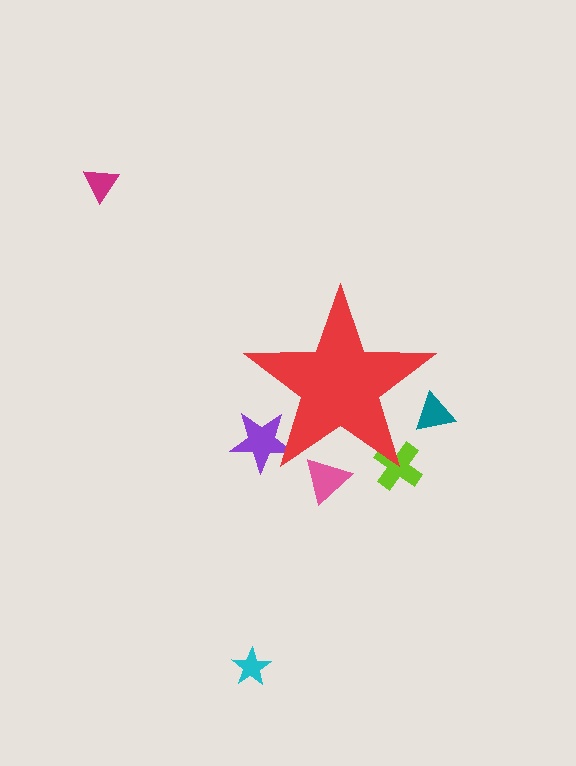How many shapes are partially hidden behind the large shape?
4 shapes are partially hidden.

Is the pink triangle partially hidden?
Yes, the pink triangle is partially hidden behind the red star.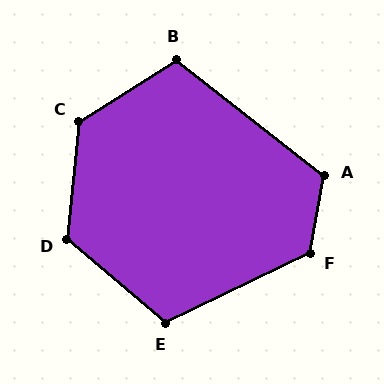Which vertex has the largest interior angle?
C, at approximately 128 degrees.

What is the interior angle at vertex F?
Approximately 126 degrees (obtuse).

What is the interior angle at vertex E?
Approximately 114 degrees (obtuse).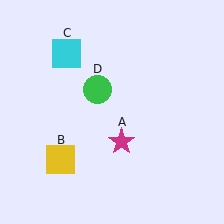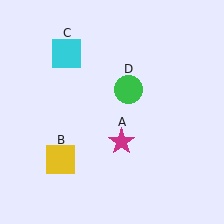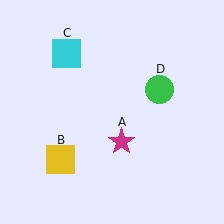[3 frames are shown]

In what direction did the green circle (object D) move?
The green circle (object D) moved right.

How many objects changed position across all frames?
1 object changed position: green circle (object D).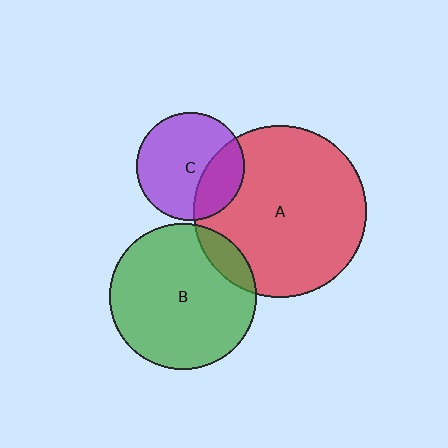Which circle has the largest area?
Circle A (red).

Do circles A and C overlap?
Yes.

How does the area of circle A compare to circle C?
Approximately 2.5 times.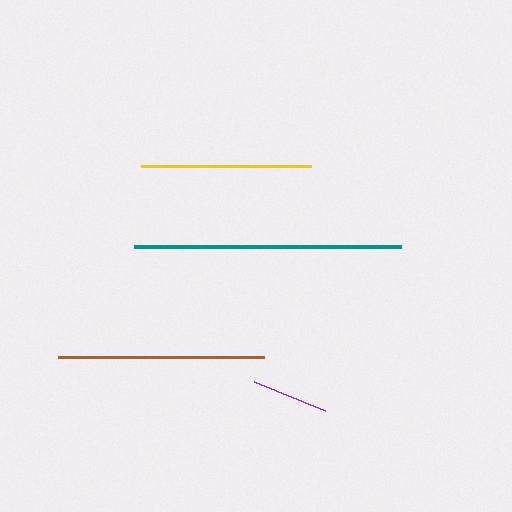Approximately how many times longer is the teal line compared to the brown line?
The teal line is approximately 1.3 times the length of the brown line.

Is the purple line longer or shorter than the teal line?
The teal line is longer than the purple line.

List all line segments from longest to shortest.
From longest to shortest: teal, brown, yellow, purple.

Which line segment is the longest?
The teal line is the longest at approximately 268 pixels.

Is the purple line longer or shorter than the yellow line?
The yellow line is longer than the purple line.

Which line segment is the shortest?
The purple line is the shortest at approximately 76 pixels.